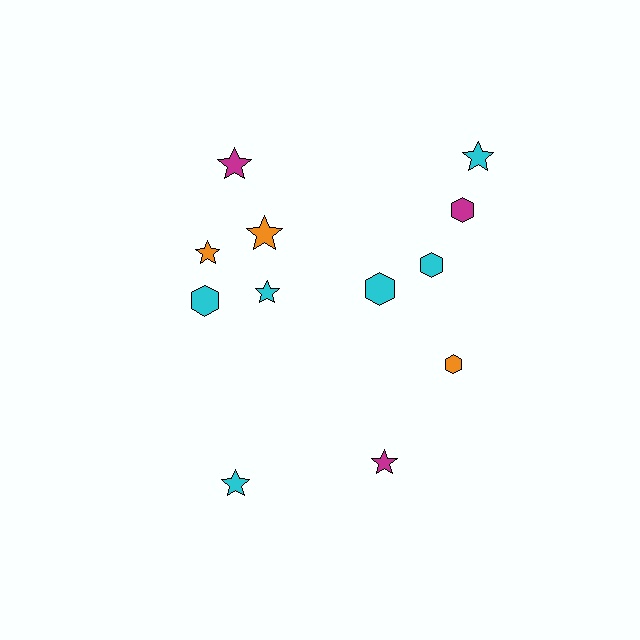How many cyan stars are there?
There are 3 cyan stars.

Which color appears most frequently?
Cyan, with 6 objects.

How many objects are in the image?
There are 12 objects.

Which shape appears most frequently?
Star, with 7 objects.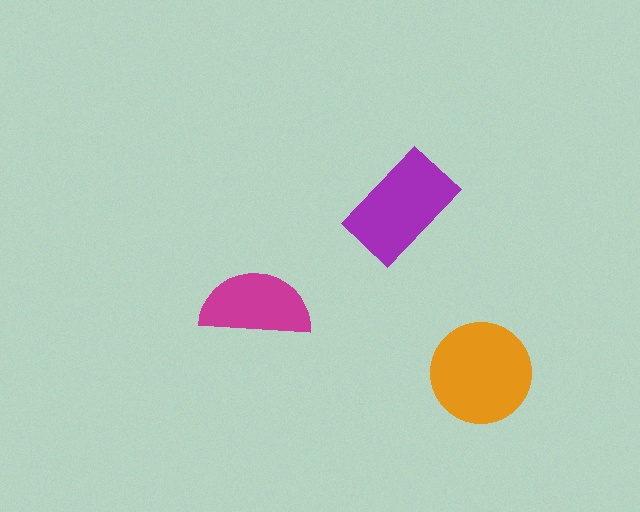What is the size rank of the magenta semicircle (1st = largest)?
3rd.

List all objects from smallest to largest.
The magenta semicircle, the purple rectangle, the orange circle.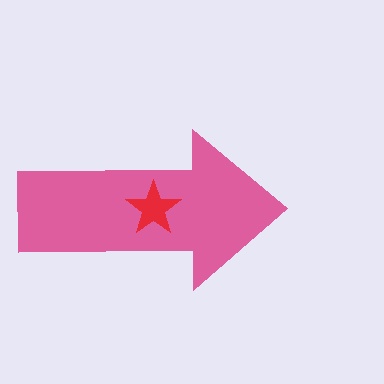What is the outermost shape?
The pink arrow.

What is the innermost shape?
The red star.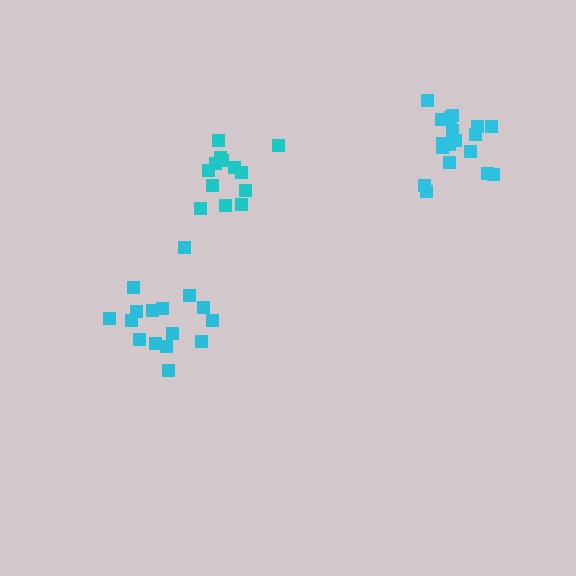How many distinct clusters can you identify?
There are 3 distinct clusters.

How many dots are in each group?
Group 1: 18 dots, Group 2: 13 dots, Group 3: 16 dots (47 total).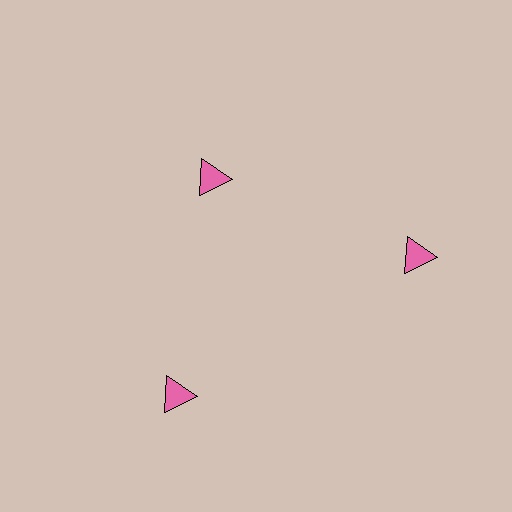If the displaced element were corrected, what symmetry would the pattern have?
It would have 3-fold rotational symmetry — the pattern would map onto itself every 120 degrees.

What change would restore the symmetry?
The symmetry would be restored by moving it outward, back onto the ring so that all 3 triangles sit at equal angles and equal distance from the center.